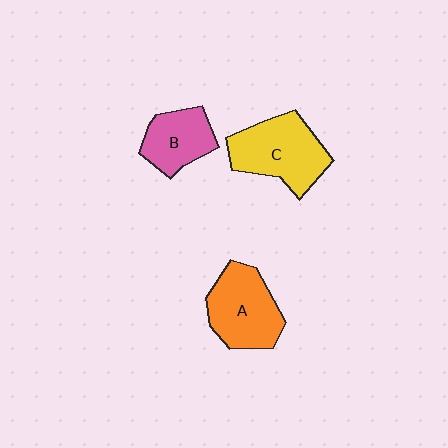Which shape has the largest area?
Shape C (yellow).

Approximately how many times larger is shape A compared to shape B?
Approximately 1.4 times.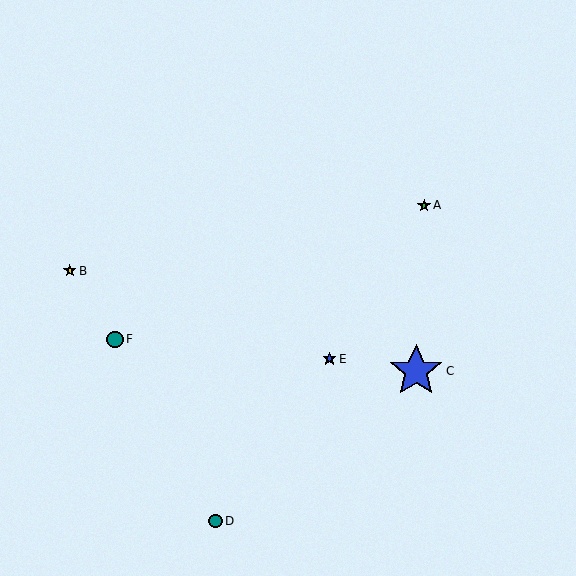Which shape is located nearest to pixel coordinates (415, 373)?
The blue star (labeled C) at (416, 371) is nearest to that location.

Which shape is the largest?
The blue star (labeled C) is the largest.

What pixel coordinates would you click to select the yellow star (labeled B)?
Click at (70, 271) to select the yellow star B.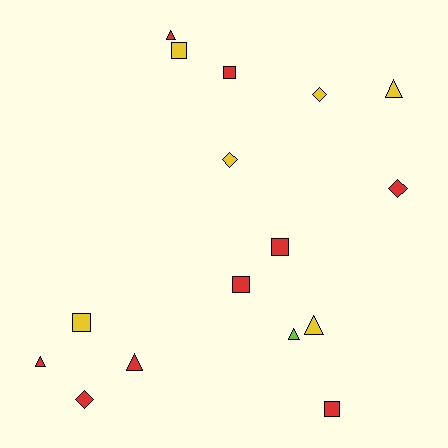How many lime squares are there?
There are no lime squares.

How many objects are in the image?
There are 16 objects.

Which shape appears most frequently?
Square, with 6 objects.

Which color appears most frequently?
Red, with 9 objects.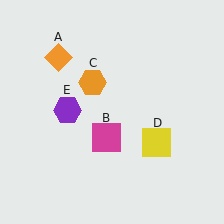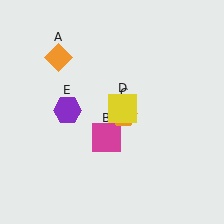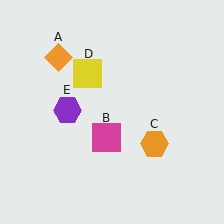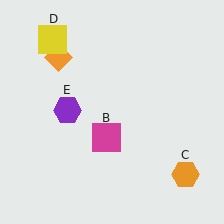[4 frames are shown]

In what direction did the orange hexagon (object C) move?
The orange hexagon (object C) moved down and to the right.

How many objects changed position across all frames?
2 objects changed position: orange hexagon (object C), yellow square (object D).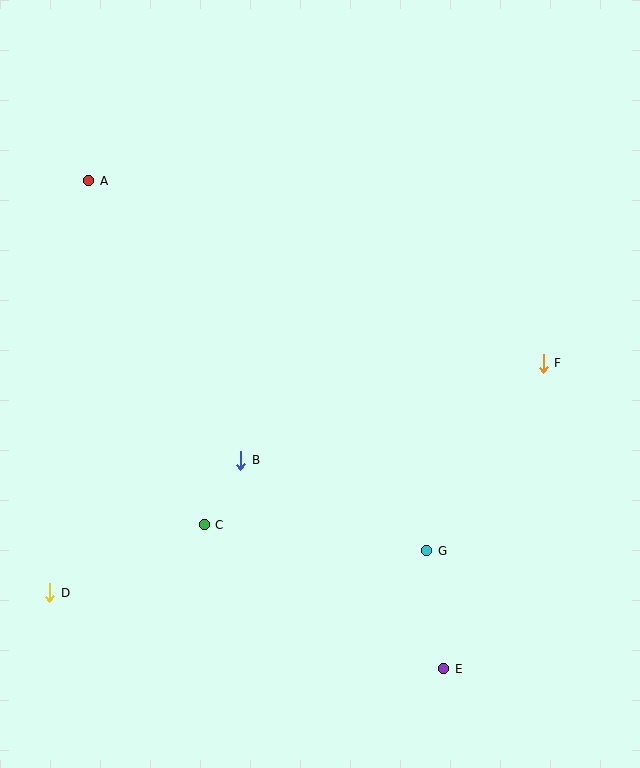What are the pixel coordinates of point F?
Point F is at (543, 363).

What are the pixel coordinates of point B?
Point B is at (241, 460).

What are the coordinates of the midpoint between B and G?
The midpoint between B and G is at (334, 506).